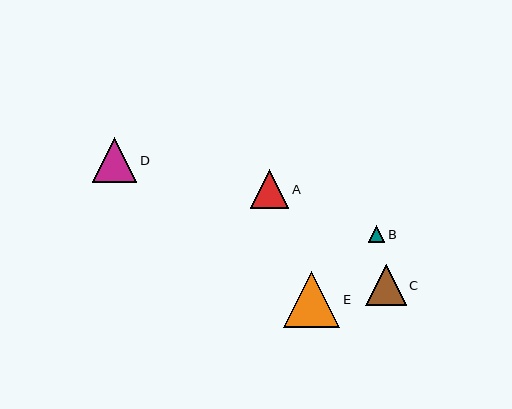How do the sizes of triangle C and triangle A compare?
Triangle C and triangle A are approximately the same size.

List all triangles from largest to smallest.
From largest to smallest: E, D, C, A, B.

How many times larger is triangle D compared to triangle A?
Triangle D is approximately 1.1 times the size of triangle A.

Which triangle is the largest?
Triangle E is the largest with a size of approximately 56 pixels.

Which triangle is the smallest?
Triangle B is the smallest with a size of approximately 16 pixels.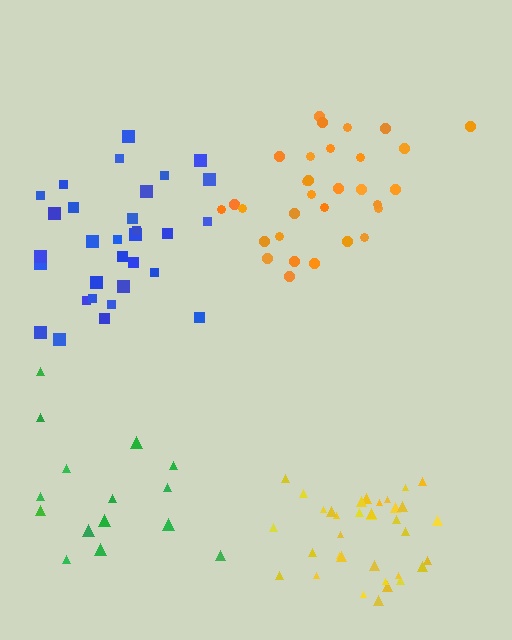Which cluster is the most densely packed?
Yellow.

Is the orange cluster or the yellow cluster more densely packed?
Yellow.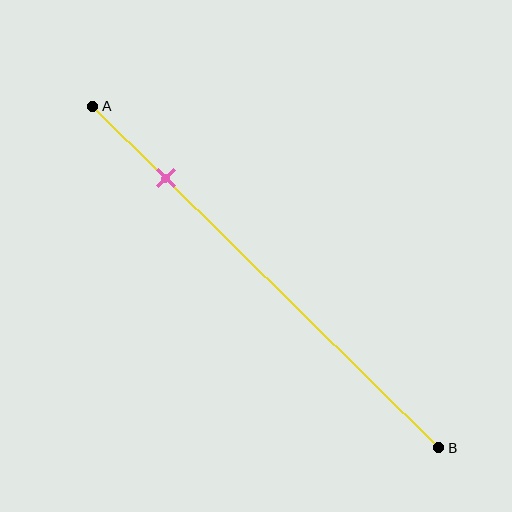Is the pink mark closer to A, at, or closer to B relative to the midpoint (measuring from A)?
The pink mark is closer to point A than the midpoint of segment AB.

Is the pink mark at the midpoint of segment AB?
No, the mark is at about 20% from A, not at the 50% midpoint.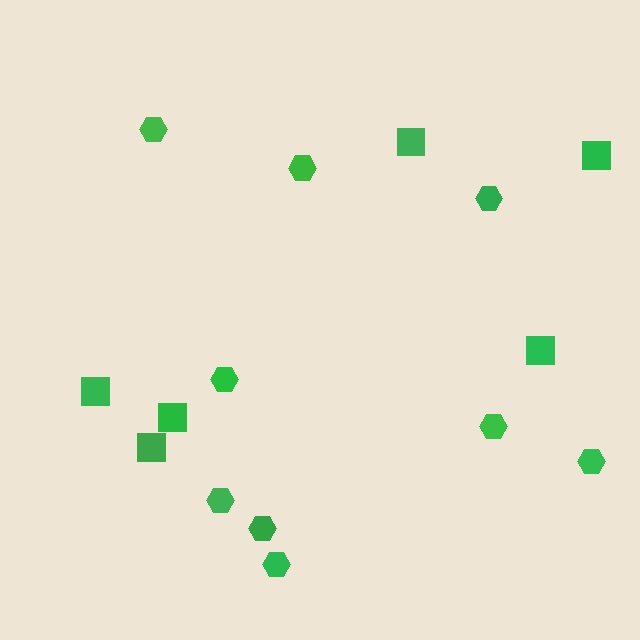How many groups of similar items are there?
There are 2 groups: one group of squares (6) and one group of hexagons (9).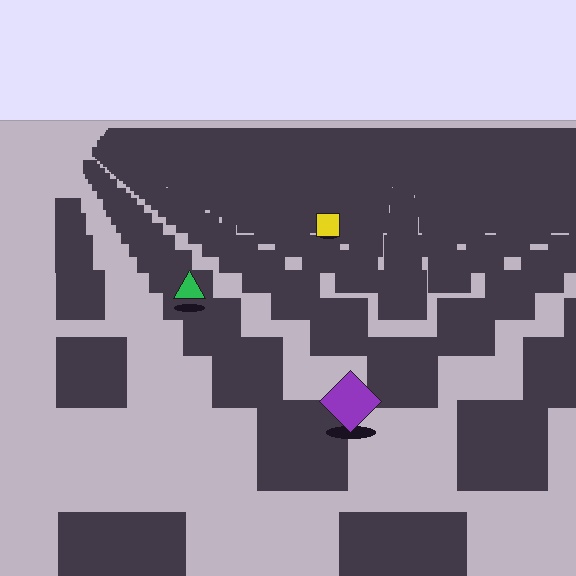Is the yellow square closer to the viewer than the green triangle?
No. The green triangle is closer — you can tell from the texture gradient: the ground texture is coarser near it.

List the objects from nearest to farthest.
From nearest to farthest: the purple diamond, the green triangle, the yellow square.